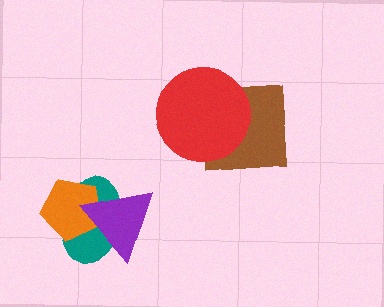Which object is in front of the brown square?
The red circle is in front of the brown square.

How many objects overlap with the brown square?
1 object overlaps with the brown square.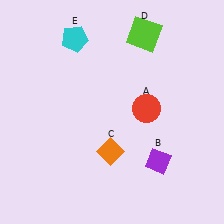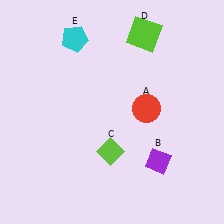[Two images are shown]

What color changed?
The diamond (C) changed from orange in Image 1 to lime in Image 2.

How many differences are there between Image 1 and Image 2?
There is 1 difference between the two images.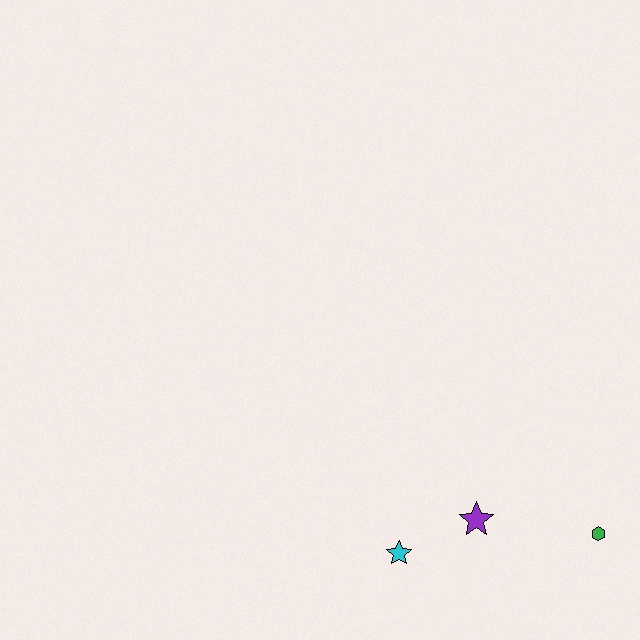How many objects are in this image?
There are 3 objects.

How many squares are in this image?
There are no squares.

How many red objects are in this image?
There are no red objects.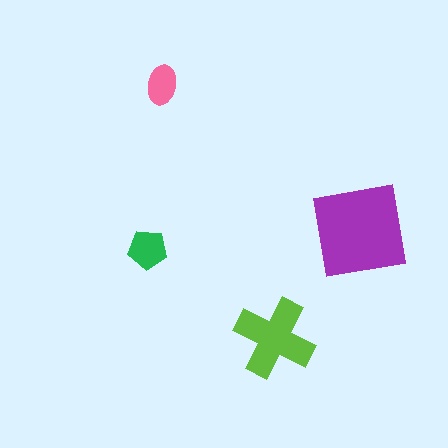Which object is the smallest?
The pink ellipse.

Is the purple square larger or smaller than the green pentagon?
Larger.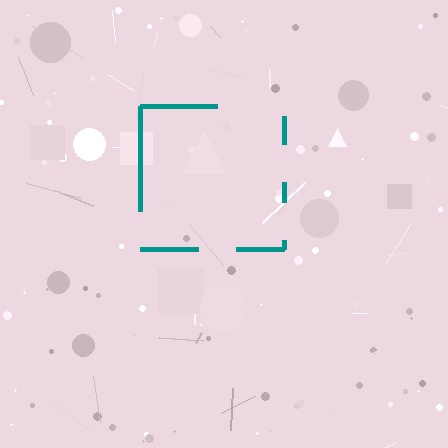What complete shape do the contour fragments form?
The contour fragments form a square.